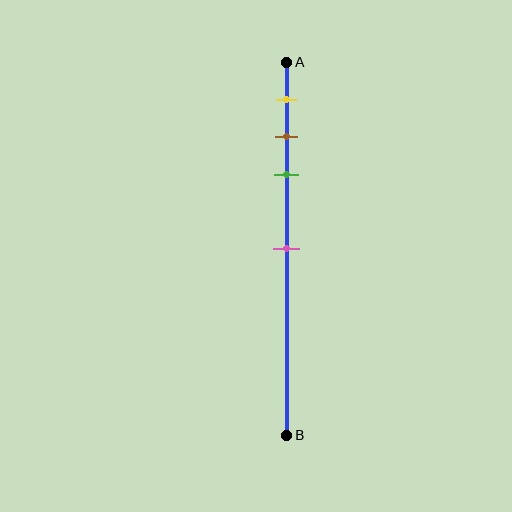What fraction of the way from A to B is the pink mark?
The pink mark is approximately 50% (0.5) of the way from A to B.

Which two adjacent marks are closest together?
The brown and green marks are the closest adjacent pair.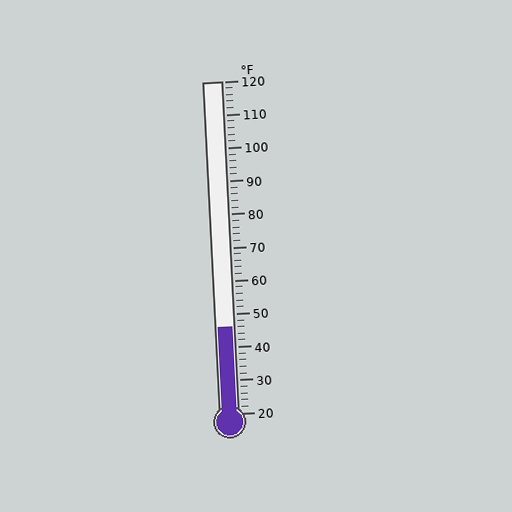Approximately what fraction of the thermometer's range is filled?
The thermometer is filled to approximately 25% of its range.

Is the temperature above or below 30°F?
The temperature is above 30°F.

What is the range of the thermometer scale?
The thermometer scale ranges from 20°F to 120°F.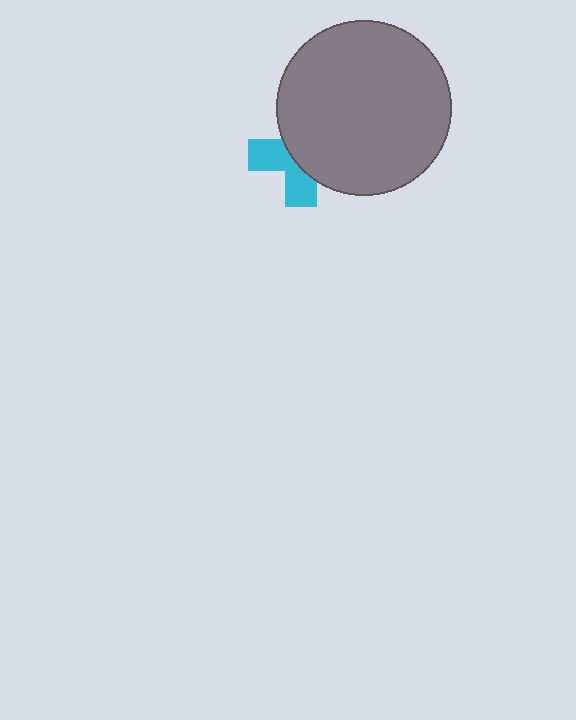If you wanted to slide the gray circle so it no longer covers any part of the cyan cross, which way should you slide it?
Slide it right — that is the most direct way to separate the two shapes.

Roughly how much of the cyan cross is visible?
A small part of it is visible (roughly 43%).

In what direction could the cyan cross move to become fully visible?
The cyan cross could move left. That would shift it out from behind the gray circle entirely.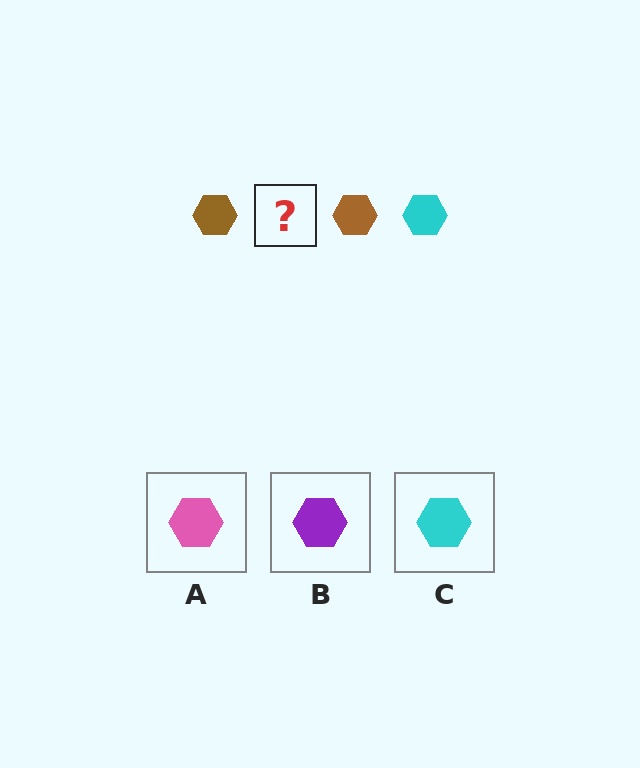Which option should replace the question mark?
Option C.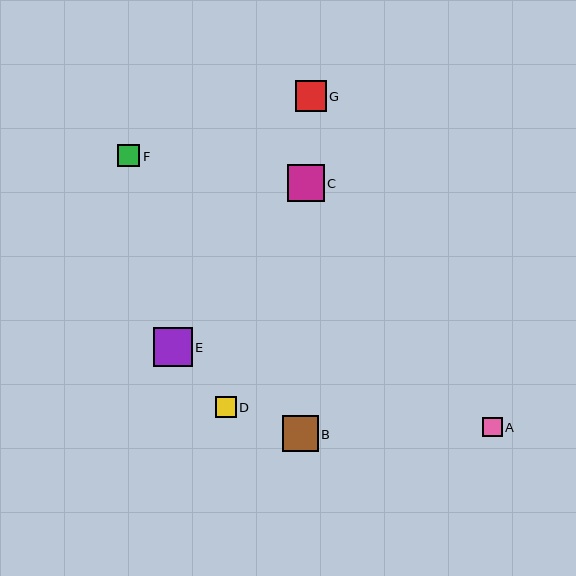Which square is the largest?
Square E is the largest with a size of approximately 39 pixels.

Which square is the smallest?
Square A is the smallest with a size of approximately 19 pixels.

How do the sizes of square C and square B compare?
Square C and square B are approximately the same size.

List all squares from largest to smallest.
From largest to smallest: E, C, B, G, F, D, A.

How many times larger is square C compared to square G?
Square C is approximately 1.2 times the size of square G.